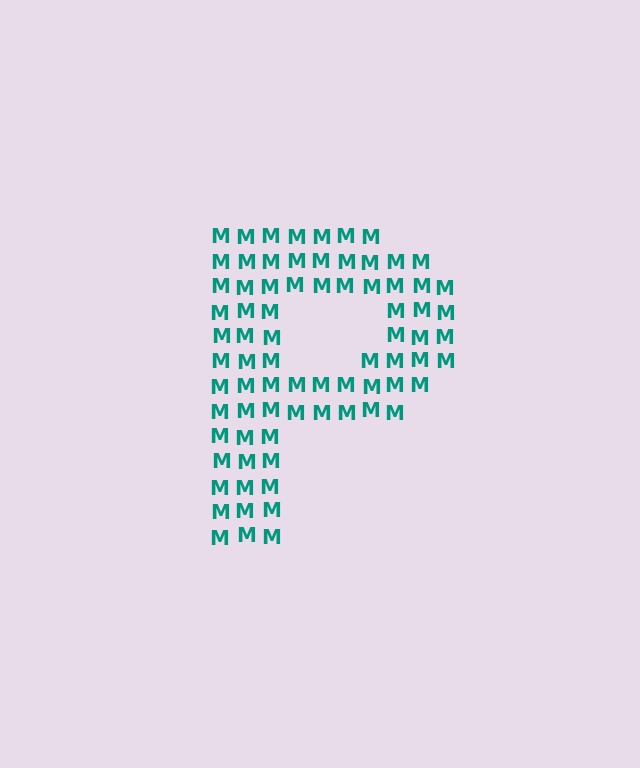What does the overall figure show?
The overall figure shows the letter P.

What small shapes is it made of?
It is made of small letter M's.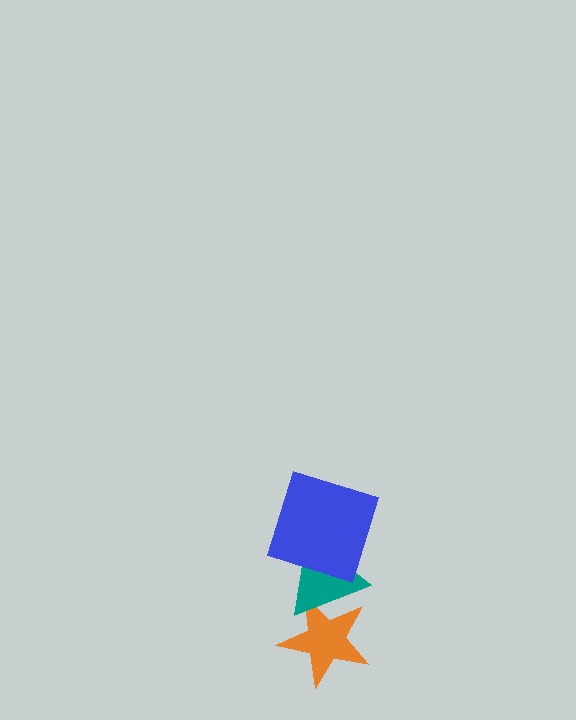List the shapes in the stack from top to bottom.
From top to bottom: the blue square, the teal triangle, the orange star.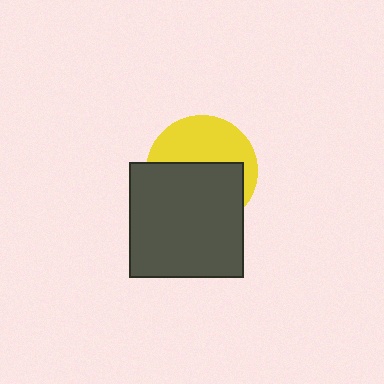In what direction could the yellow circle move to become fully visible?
The yellow circle could move up. That would shift it out from behind the dark gray square entirely.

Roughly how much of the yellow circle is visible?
A small part of it is visible (roughly 44%).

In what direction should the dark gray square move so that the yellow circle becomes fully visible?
The dark gray square should move down. That is the shortest direction to clear the overlap and leave the yellow circle fully visible.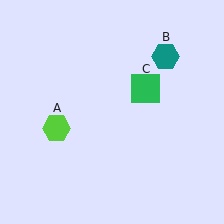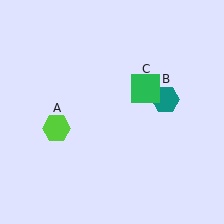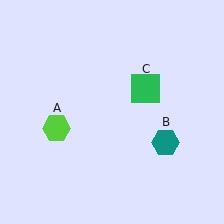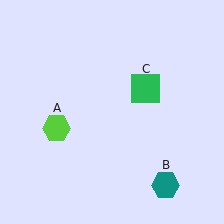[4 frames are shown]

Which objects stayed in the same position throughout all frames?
Lime hexagon (object A) and green square (object C) remained stationary.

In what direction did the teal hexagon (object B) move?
The teal hexagon (object B) moved down.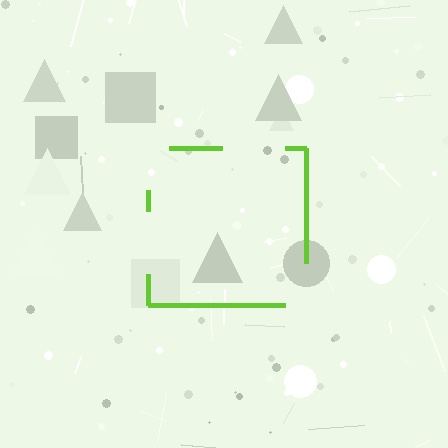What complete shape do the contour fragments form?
The contour fragments form a square.